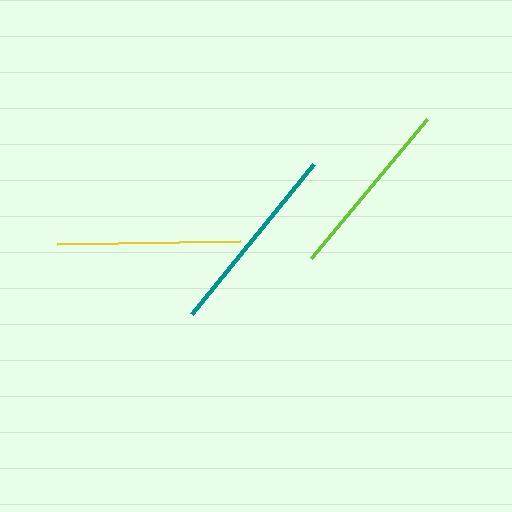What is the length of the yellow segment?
The yellow segment is approximately 183 pixels long.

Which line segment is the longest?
The teal line is the longest at approximately 194 pixels.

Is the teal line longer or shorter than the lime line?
The teal line is longer than the lime line.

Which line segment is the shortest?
The lime line is the shortest at approximately 181 pixels.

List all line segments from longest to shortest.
From longest to shortest: teal, yellow, lime.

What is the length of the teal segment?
The teal segment is approximately 194 pixels long.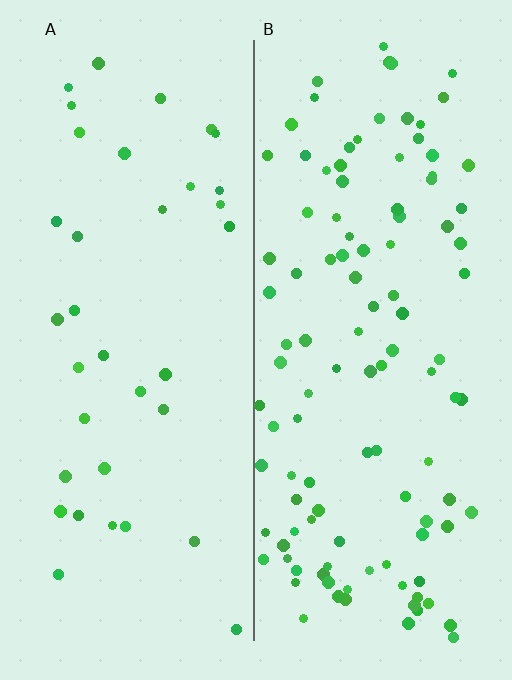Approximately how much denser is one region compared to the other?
Approximately 3.1× — region B over region A.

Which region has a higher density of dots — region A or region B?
B (the right).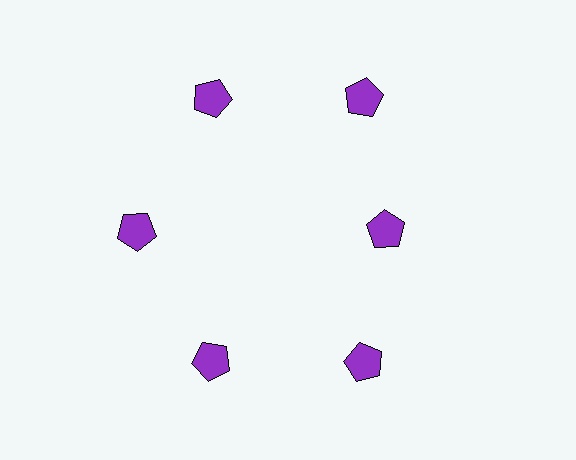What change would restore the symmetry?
The symmetry would be restored by moving it outward, back onto the ring so that all 6 pentagons sit at equal angles and equal distance from the center.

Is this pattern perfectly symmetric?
No. The 6 purple pentagons are arranged in a ring, but one element near the 3 o'clock position is pulled inward toward the center, breaking the 6-fold rotational symmetry.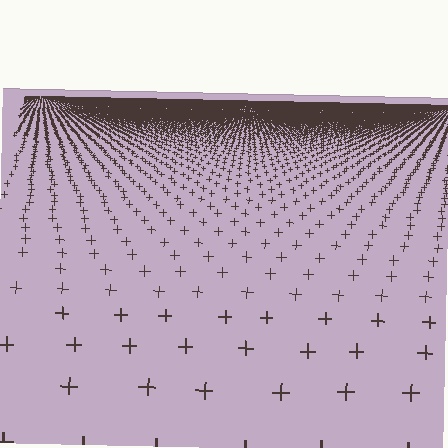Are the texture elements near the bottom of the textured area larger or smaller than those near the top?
Larger. Near the bottom, elements are closer to the viewer and appear at a bigger on-screen size.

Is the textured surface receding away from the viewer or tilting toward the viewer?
The surface is receding away from the viewer. Texture elements get smaller and denser toward the top.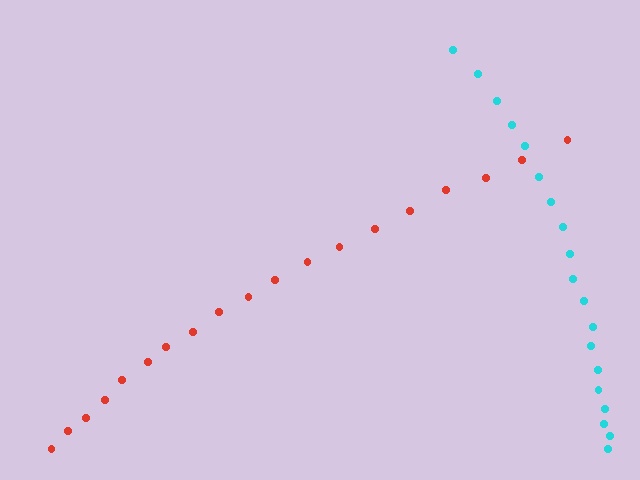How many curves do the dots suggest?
There are 2 distinct paths.